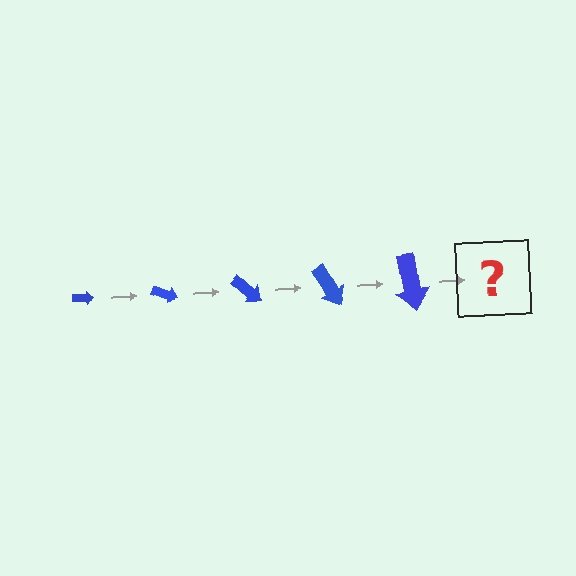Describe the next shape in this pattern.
It should be an arrow, larger than the previous one and rotated 100 degrees from the start.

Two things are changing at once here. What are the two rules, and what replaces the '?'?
The two rules are that the arrow grows larger each step and it rotates 20 degrees each step. The '?' should be an arrow, larger than the previous one and rotated 100 degrees from the start.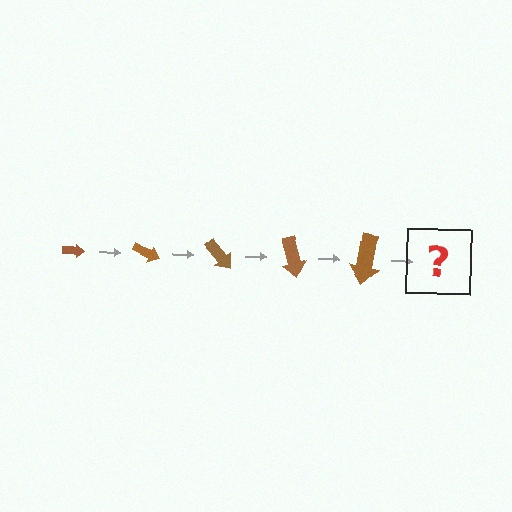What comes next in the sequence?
The next element should be an arrow, larger than the previous one and rotated 125 degrees from the start.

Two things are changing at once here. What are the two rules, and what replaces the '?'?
The two rules are that the arrow grows larger each step and it rotates 25 degrees each step. The '?' should be an arrow, larger than the previous one and rotated 125 degrees from the start.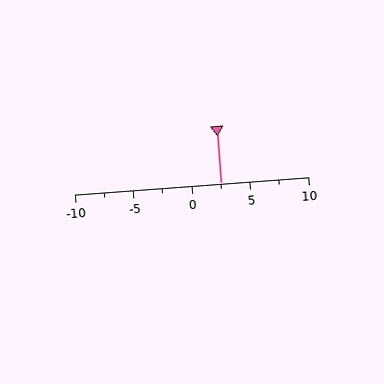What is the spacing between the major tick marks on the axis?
The major ticks are spaced 5 apart.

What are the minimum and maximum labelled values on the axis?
The axis runs from -10 to 10.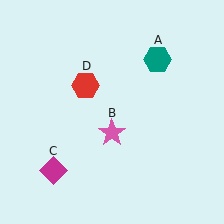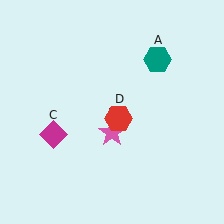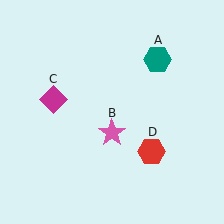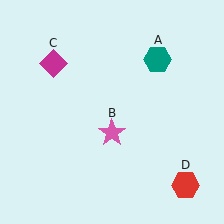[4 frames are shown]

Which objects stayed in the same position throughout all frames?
Teal hexagon (object A) and pink star (object B) remained stationary.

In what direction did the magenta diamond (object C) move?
The magenta diamond (object C) moved up.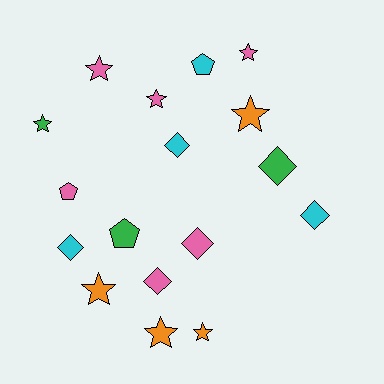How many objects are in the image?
There are 17 objects.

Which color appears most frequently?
Pink, with 6 objects.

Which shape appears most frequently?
Star, with 8 objects.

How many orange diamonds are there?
There are no orange diamonds.